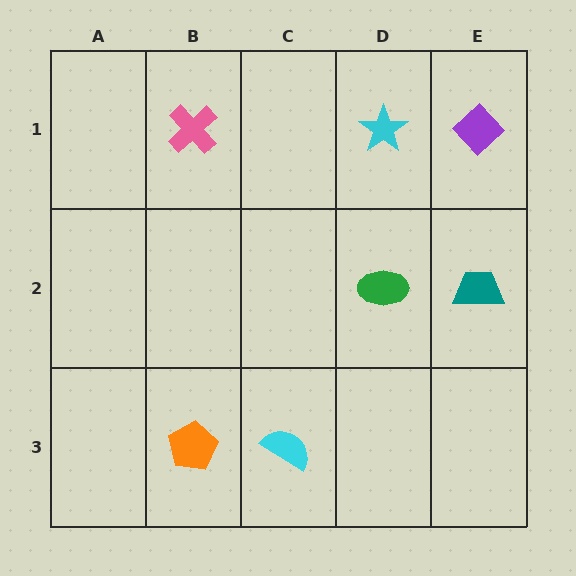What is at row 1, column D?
A cyan star.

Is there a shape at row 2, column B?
No, that cell is empty.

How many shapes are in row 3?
2 shapes.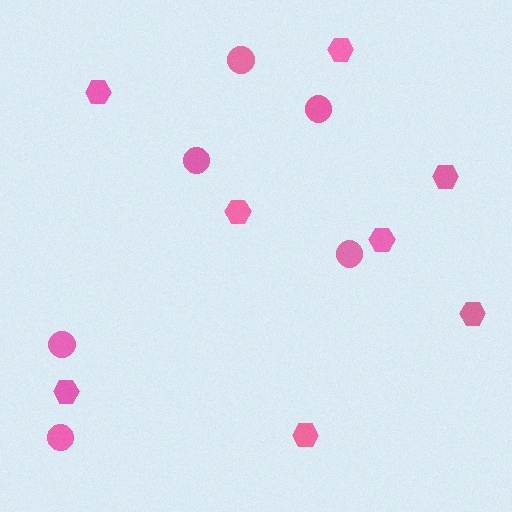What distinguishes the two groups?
There are 2 groups: one group of circles (6) and one group of hexagons (8).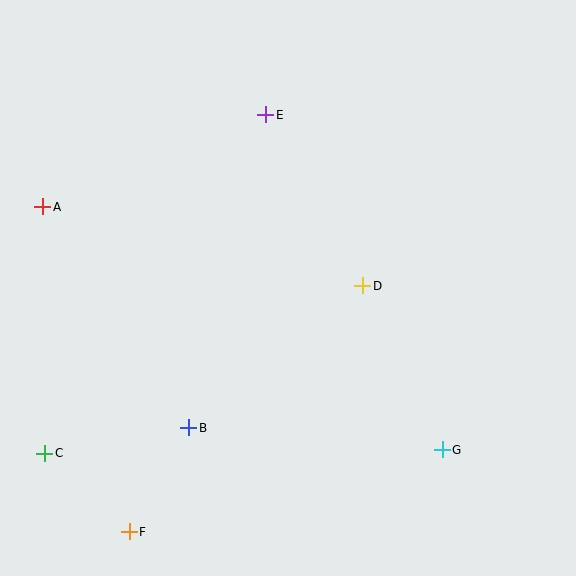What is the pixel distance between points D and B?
The distance between D and B is 225 pixels.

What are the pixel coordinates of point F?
Point F is at (129, 532).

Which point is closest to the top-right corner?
Point E is closest to the top-right corner.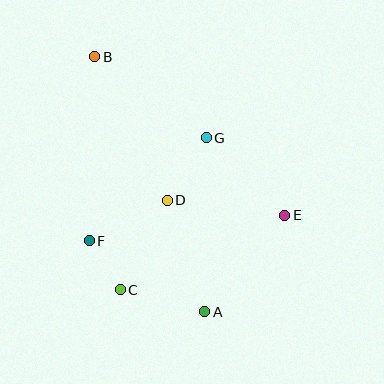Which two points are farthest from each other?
Points A and B are farthest from each other.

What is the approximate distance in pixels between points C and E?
The distance between C and E is approximately 180 pixels.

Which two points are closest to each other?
Points C and F are closest to each other.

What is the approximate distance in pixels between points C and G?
The distance between C and G is approximately 174 pixels.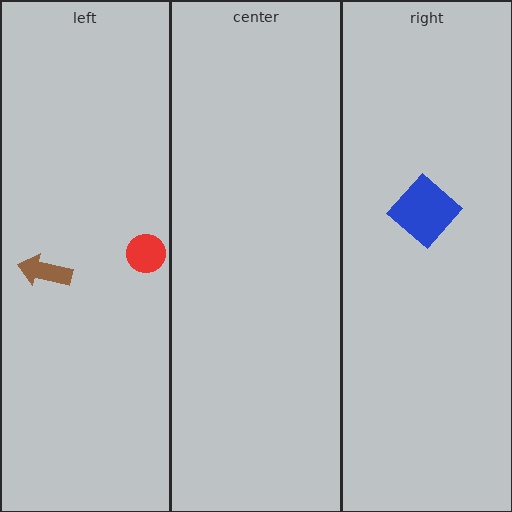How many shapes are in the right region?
1.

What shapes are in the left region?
The red circle, the brown arrow.